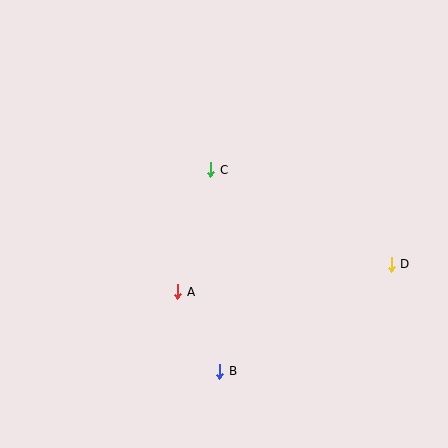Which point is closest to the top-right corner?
Point D is closest to the top-right corner.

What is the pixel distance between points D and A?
The distance between D and A is 215 pixels.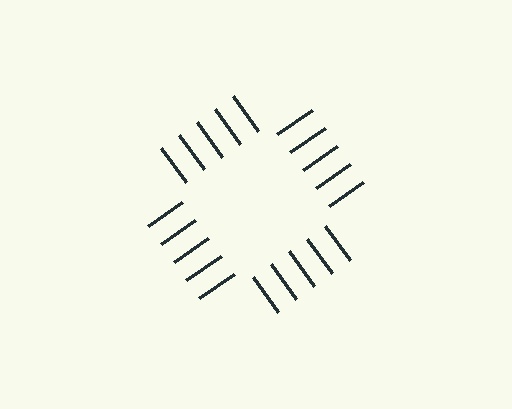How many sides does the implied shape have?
4 sides — the line-ends trace a square.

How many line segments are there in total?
20 — 5 along each of the 4 edges.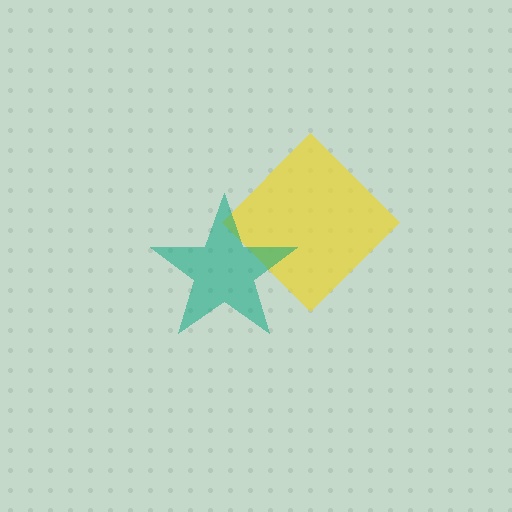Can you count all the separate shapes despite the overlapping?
Yes, there are 2 separate shapes.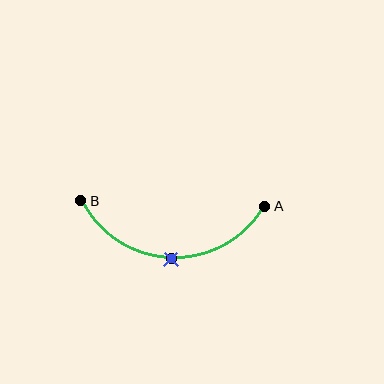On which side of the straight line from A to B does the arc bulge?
The arc bulges below the straight line connecting A and B.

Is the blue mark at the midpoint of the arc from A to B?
Yes. The blue mark lies on the arc at equal arc-length from both A and B — it is the arc midpoint.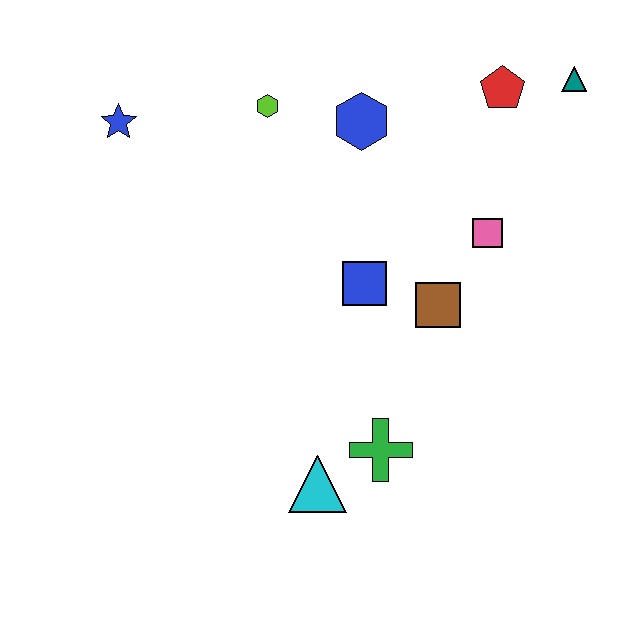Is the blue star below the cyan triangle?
No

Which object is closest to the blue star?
The lime hexagon is closest to the blue star.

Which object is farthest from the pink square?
The blue star is farthest from the pink square.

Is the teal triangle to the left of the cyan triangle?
No